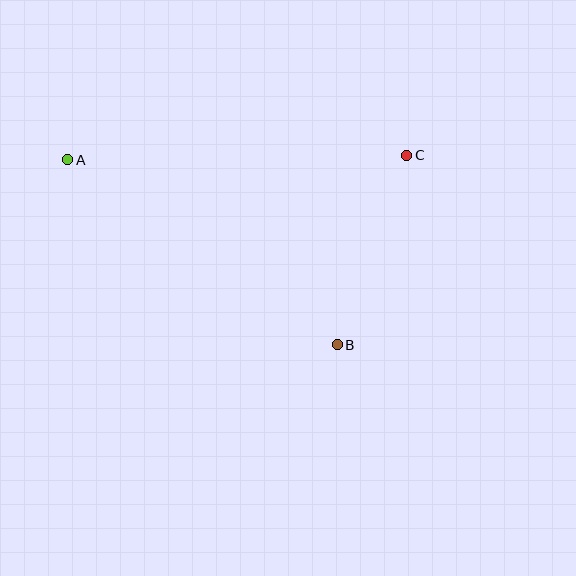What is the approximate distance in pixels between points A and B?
The distance between A and B is approximately 327 pixels.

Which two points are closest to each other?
Points B and C are closest to each other.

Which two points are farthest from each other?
Points A and C are farthest from each other.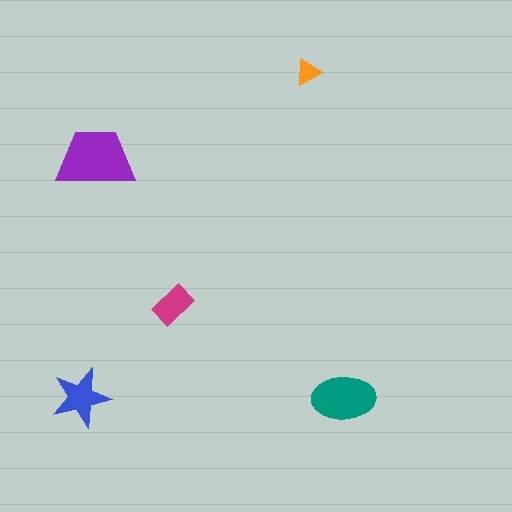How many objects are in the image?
There are 5 objects in the image.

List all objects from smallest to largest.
The orange triangle, the magenta rectangle, the blue star, the teal ellipse, the purple trapezoid.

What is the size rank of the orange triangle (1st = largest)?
5th.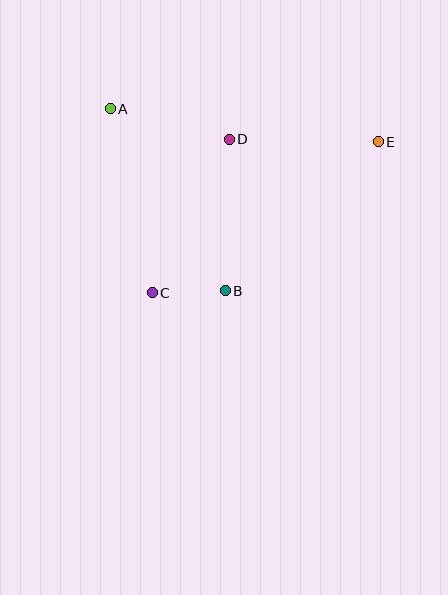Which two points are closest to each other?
Points B and C are closest to each other.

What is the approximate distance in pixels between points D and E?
The distance between D and E is approximately 149 pixels.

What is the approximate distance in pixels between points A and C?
The distance between A and C is approximately 189 pixels.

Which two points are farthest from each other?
Points C and E are farthest from each other.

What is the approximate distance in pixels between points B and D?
The distance between B and D is approximately 151 pixels.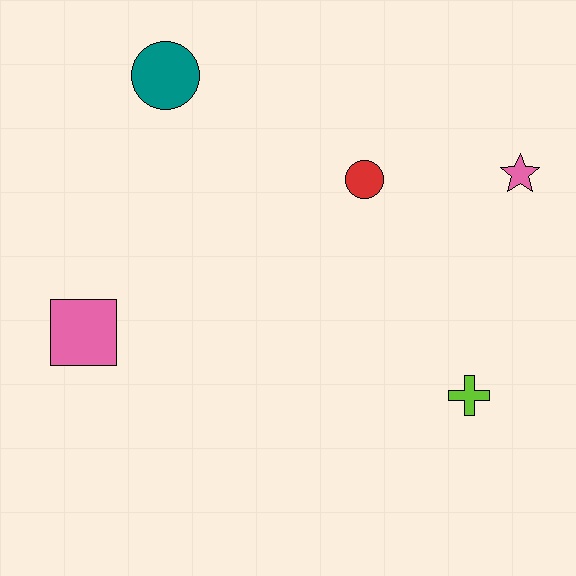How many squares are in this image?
There is 1 square.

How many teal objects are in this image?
There is 1 teal object.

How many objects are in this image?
There are 5 objects.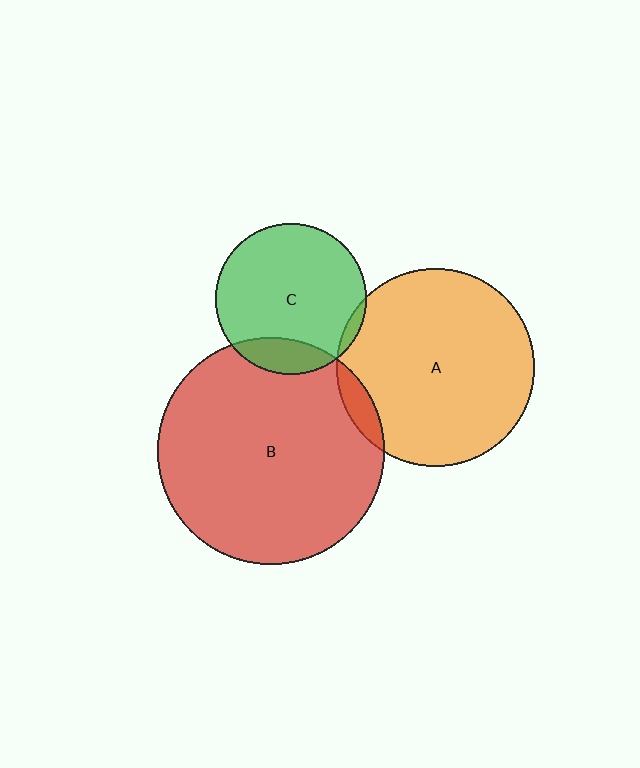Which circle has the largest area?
Circle B (red).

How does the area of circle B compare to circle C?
Approximately 2.3 times.